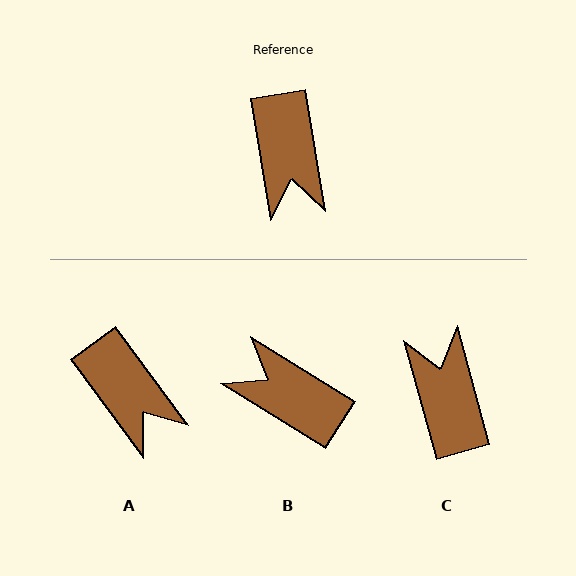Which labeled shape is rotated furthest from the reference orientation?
C, about 173 degrees away.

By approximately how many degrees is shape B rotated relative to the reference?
Approximately 131 degrees clockwise.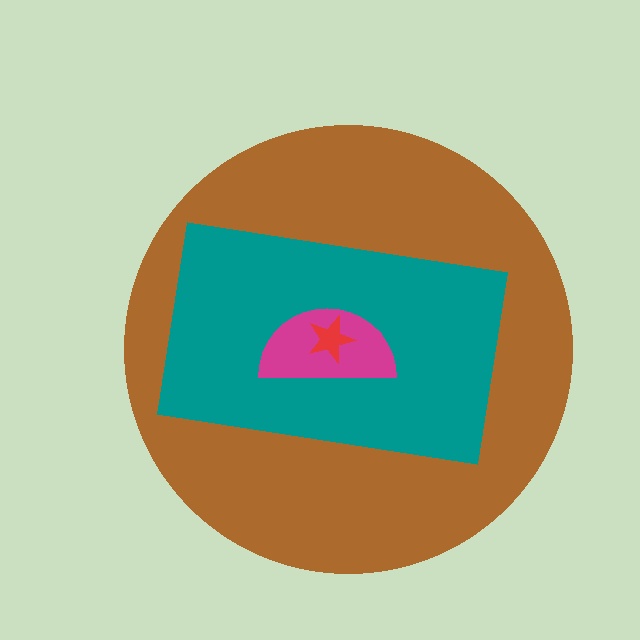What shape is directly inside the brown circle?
The teal rectangle.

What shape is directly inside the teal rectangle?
The magenta semicircle.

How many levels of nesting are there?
4.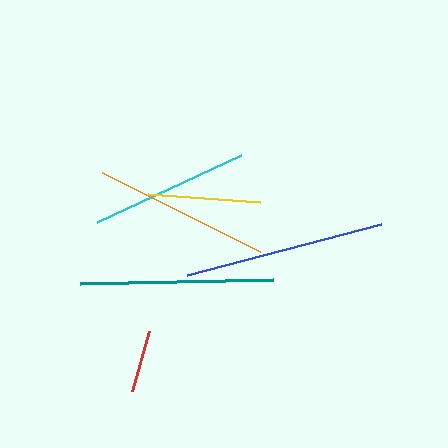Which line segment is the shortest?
The red line is the shortest at approximately 63 pixels.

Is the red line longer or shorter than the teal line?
The teal line is longer than the red line.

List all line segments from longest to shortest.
From longest to shortest: blue, teal, orange, cyan, yellow, red.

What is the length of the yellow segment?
The yellow segment is approximately 113 pixels long.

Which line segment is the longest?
The blue line is the longest at approximately 202 pixels.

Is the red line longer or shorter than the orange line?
The orange line is longer than the red line.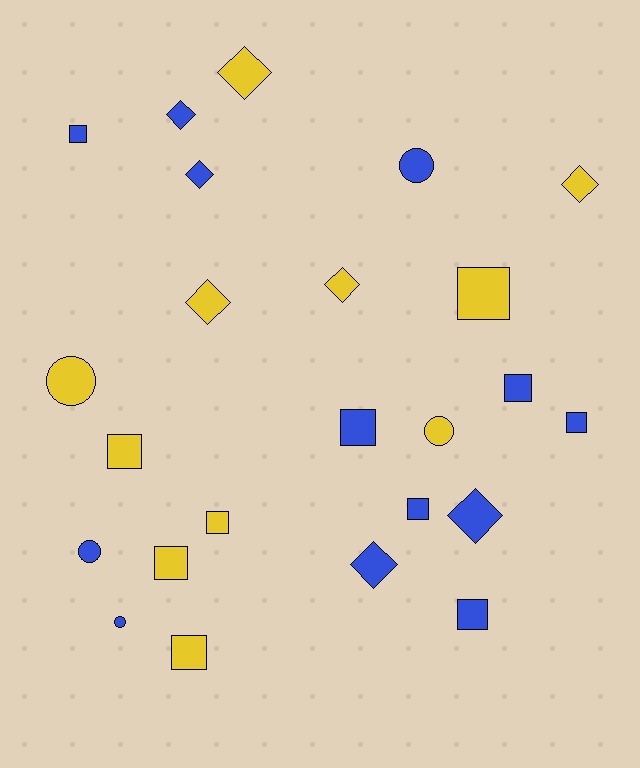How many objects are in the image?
There are 24 objects.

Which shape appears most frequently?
Square, with 11 objects.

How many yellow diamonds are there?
There are 4 yellow diamonds.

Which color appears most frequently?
Blue, with 13 objects.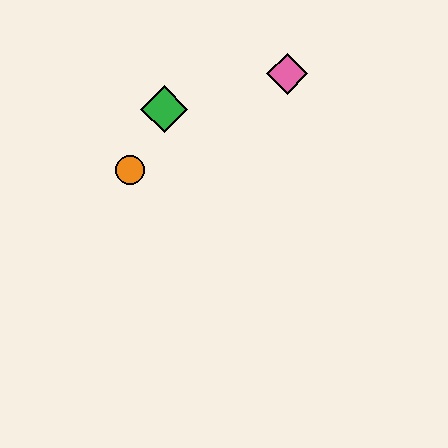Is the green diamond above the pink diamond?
No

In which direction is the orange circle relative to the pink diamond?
The orange circle is to the left of the pink diamond.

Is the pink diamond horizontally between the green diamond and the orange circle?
No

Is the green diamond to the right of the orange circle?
Yes